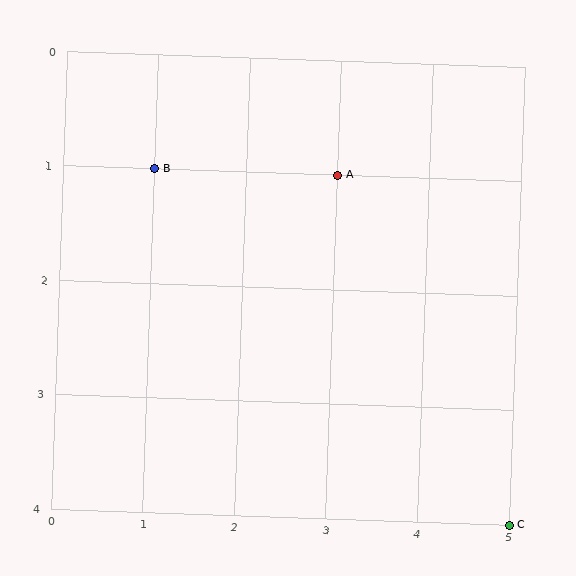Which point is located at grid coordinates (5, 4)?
Point C is at (5, 4).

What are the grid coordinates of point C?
Point C is at grid coordinates (5, 4).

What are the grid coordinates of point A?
Point A is at grid coordinates (3, 1).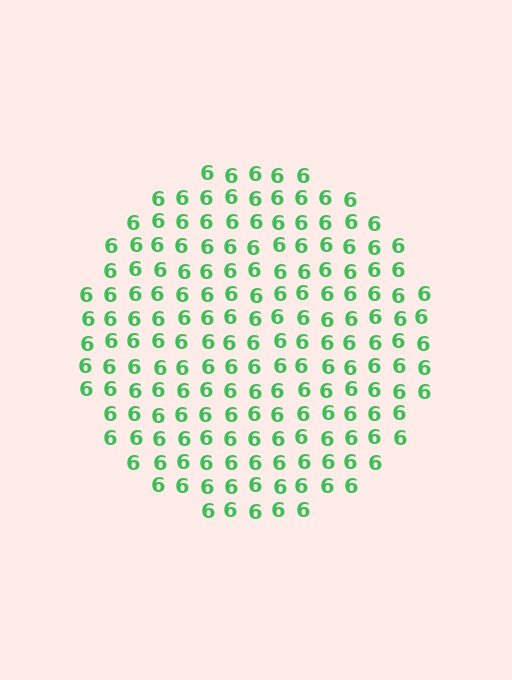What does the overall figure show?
The overall figure shows a circle.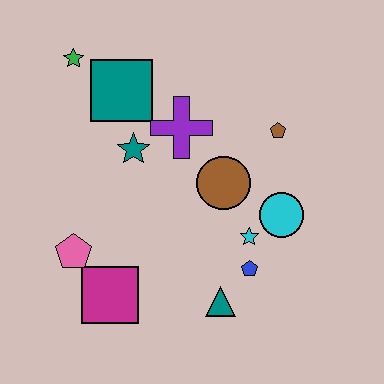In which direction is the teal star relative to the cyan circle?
The teal star is to the left of the cyan circle.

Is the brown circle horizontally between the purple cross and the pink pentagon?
No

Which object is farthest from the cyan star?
The green star is farthest from the cyan star.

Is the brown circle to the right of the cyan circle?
No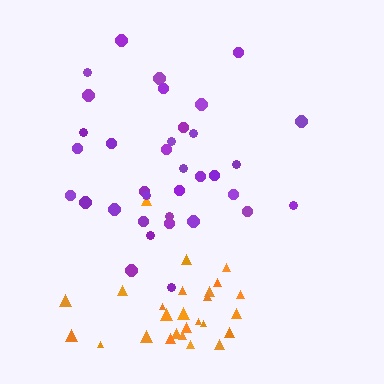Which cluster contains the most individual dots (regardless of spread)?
Purple (35).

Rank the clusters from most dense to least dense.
purple, orange.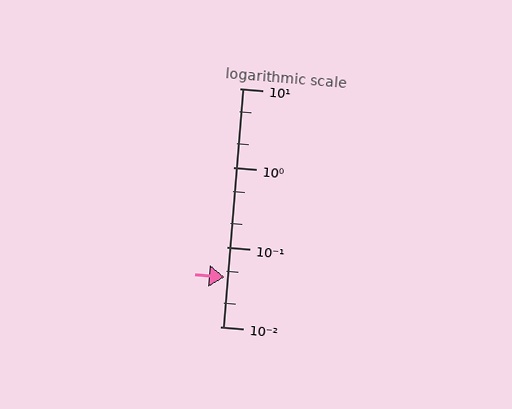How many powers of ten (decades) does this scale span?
The scale spans 3 decades, from 0.01 to 10.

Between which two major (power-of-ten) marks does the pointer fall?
The pointer is between 0.01 and 0.1.